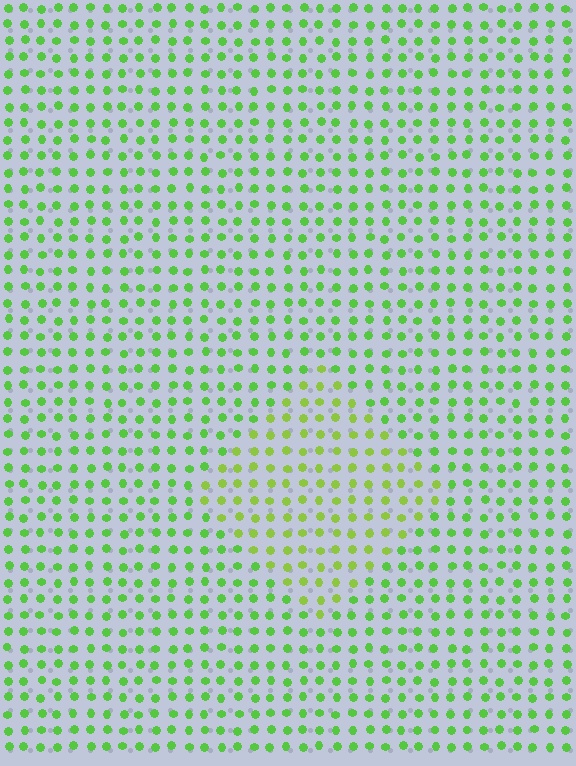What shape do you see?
I see a diamond.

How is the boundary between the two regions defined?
The boundary is defined purely by a slight shift in hue (about 25 degrees). Spacing, size, and orientation are identical on both sides.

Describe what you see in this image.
The image is filled with small lime elements in a uniform arrangement. A diamond-shaped region is visible where the elements are tinted to a slightly different hue, forming a subtle color boundary.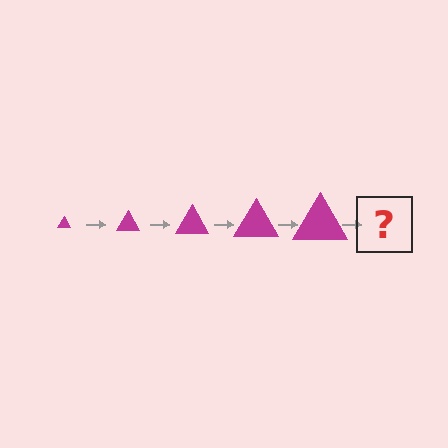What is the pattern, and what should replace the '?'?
The pattern is that the triangle gets progressively larger each step. The '?' should be a magenta triangle, larger than the previous one.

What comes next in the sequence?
The next element should be a magenta triangle, larger than the previous one.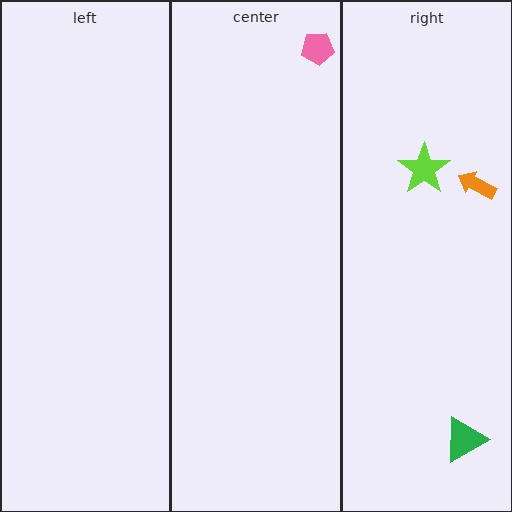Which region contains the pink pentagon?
The center region.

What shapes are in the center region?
The pink pentagon.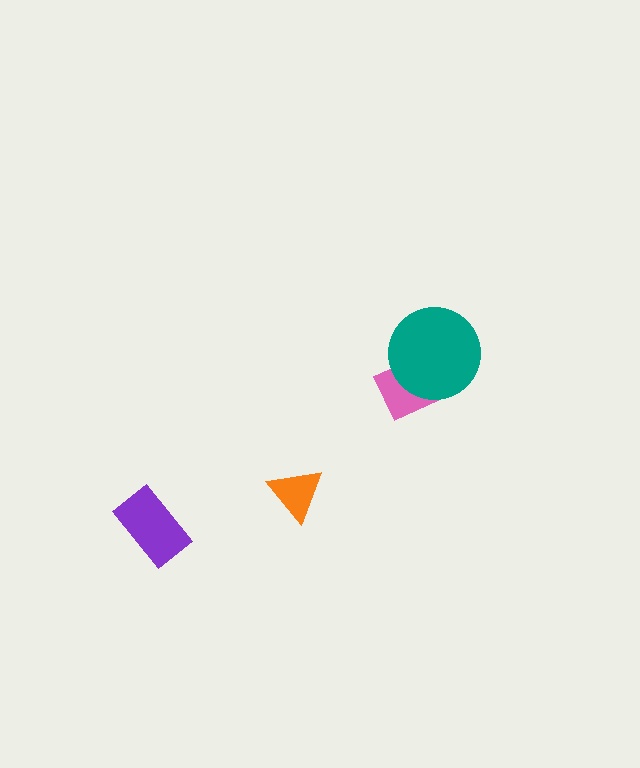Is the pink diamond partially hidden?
Yes, it is partially covered by another shape.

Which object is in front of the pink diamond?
The teal circle is in front of the pink diamond.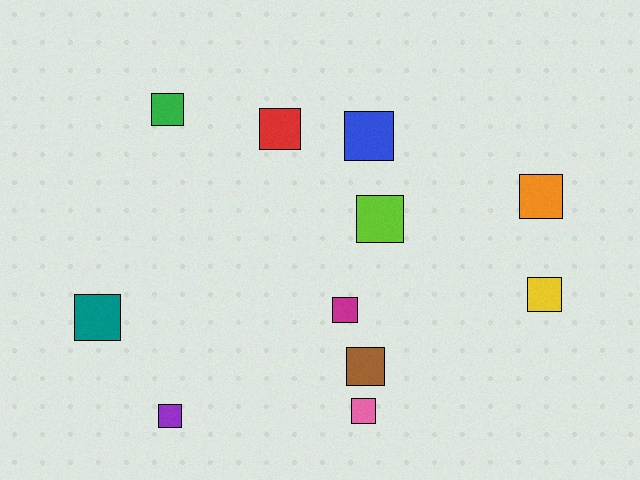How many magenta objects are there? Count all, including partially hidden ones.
There is 1 magenta object.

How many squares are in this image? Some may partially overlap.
There are 11 squares.